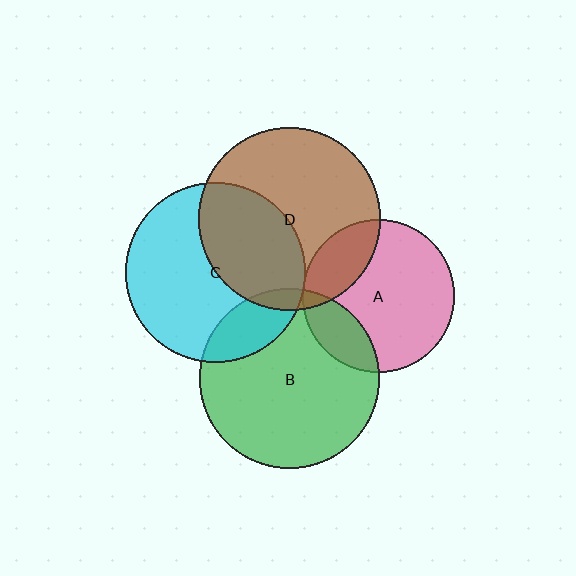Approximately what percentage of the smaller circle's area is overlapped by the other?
Approximately 20%.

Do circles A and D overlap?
Yes.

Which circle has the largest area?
Circle D (brown).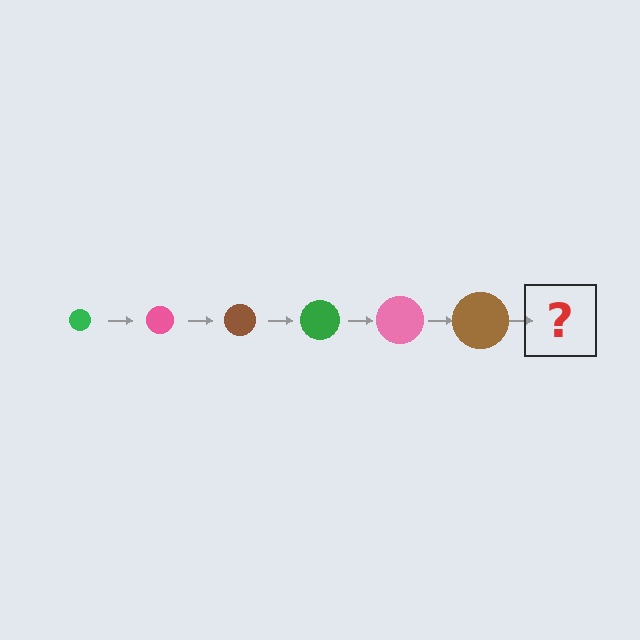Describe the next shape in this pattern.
It should be a green circle, larger than the previous one.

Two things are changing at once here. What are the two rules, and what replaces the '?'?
The two rules are that the circle grows larger each step and the color cycles through green, pink, and brown. The '?' should be a green circle, larger than the previous one.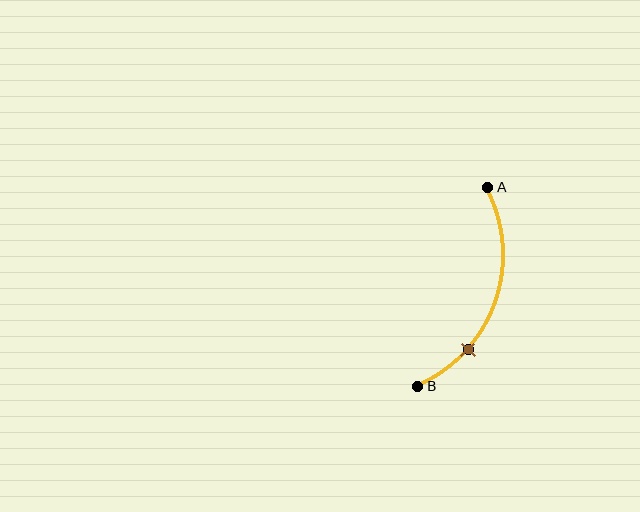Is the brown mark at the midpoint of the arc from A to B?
No. The brown mark lies on the arc but is closer to endpoint B. The arc midpoint would be at the point on the curve equidistant along the arc from both A and B.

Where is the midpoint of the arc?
The arc midpoint is the point on the curve farthest from the straight line joining A and B. It sits to the right of that line.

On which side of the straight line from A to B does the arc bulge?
The arc bulges to the right of the straight line connecting A and B.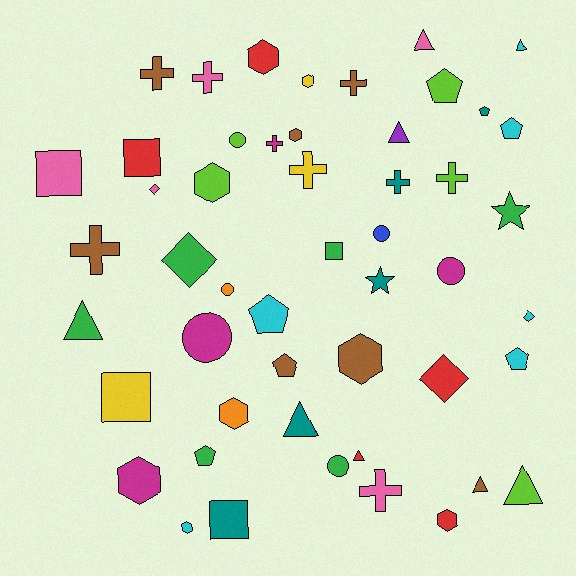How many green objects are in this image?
There are 6 green objects.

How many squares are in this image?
There are 5 squares.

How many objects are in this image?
There are 50 objects.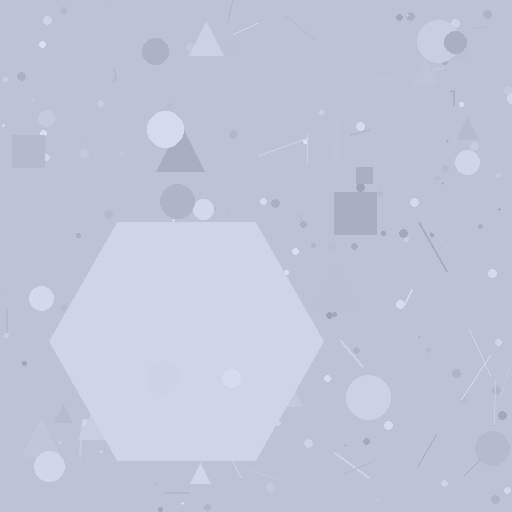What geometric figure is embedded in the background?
A hexagon is embedded in the background.